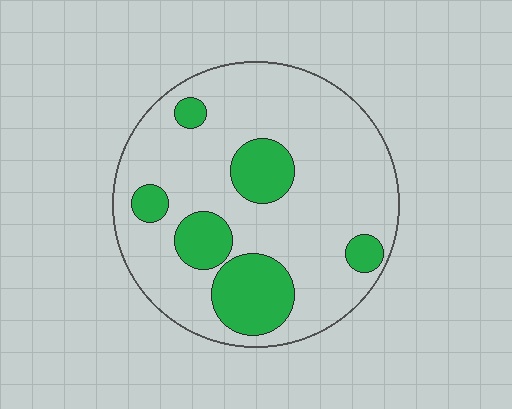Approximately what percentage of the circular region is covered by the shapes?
Approximately 25%.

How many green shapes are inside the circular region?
6.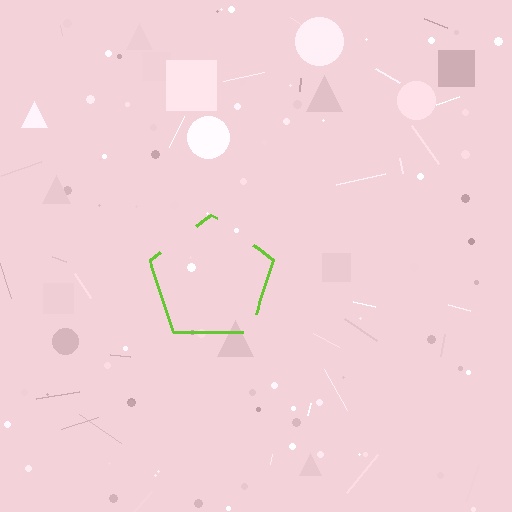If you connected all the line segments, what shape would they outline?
They would outline a pentagon.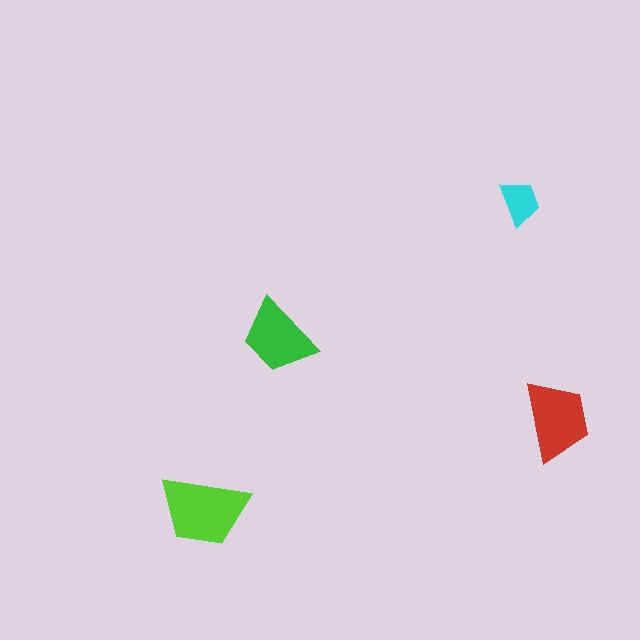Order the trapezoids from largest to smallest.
the lime one, the red one, the green one, the cyan one.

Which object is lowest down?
The lime trapezoid is bottommost.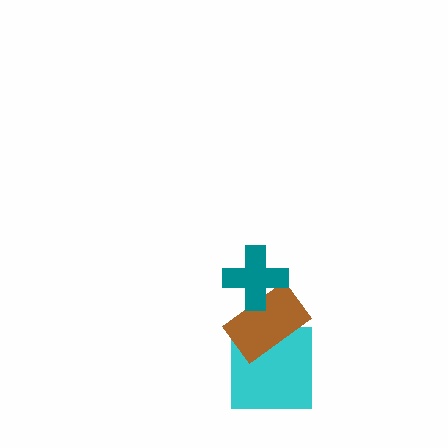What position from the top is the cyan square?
The cyan square is 3rd from the top.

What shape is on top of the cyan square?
The brown rectangle is on top of the cyan square.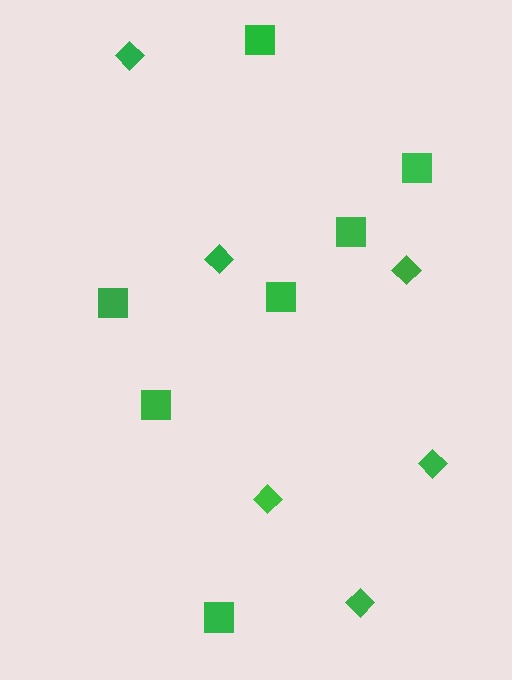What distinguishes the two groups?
There are 2 groups: one group of diamonds (6) and one group of squares (7).